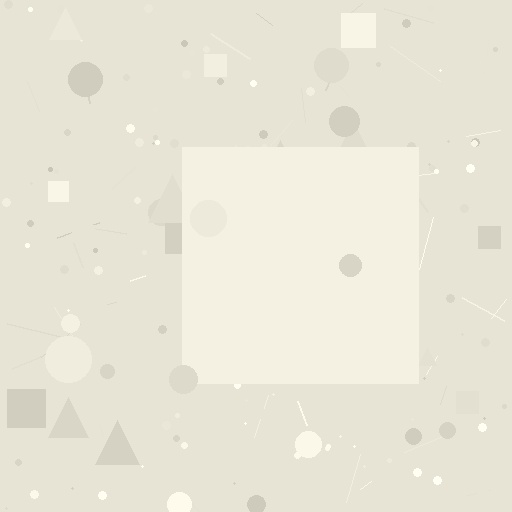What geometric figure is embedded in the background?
A square is embedded in the background.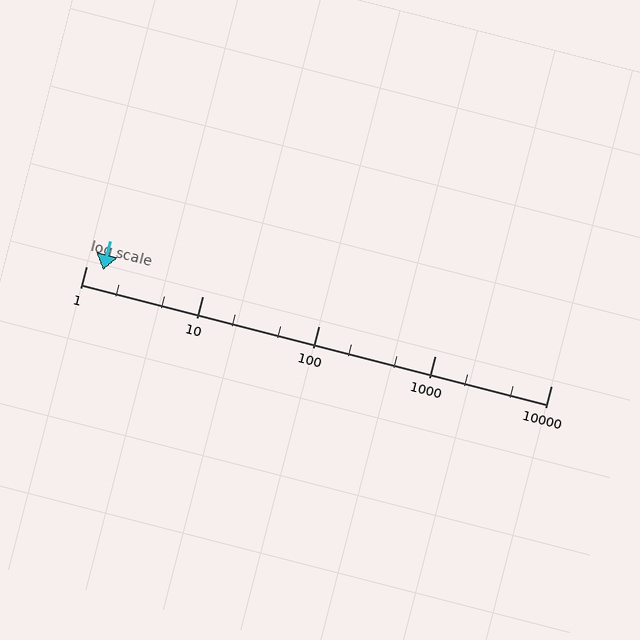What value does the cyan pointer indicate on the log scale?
The pointer indicates approximately 1.4.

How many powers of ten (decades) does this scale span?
The scale spans 4 decades, from 1 to 10000.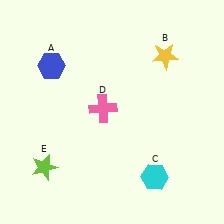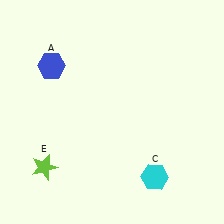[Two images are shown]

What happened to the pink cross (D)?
The pink cross (D) was removed in Image 2. It was in the top-left area of Image 1.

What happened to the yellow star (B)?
The yellow star (B) was removed in Image 2. It was in the top-right area of Image 1.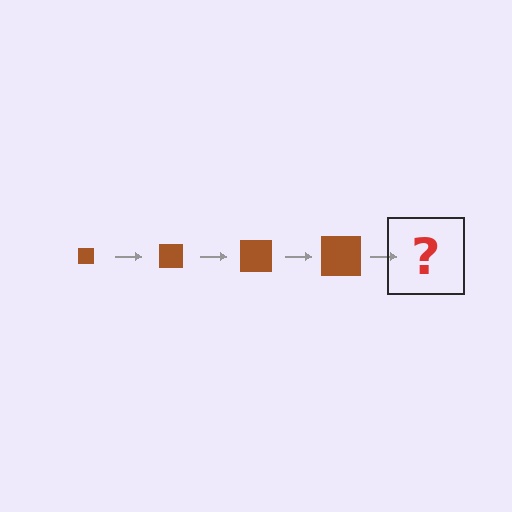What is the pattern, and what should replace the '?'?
The pattern is that the square gets progressively larger each step. The '?' should be a brown square, larger than the previous one.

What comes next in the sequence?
The next element should be a brown square, larger than the previous one.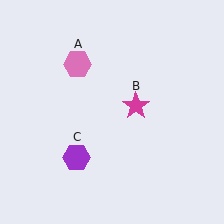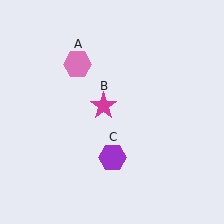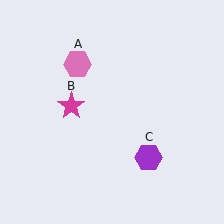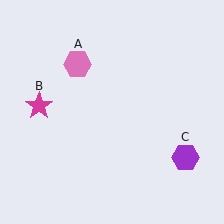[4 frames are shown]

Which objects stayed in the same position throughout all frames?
Pink hexagon (object A) remained stationary.